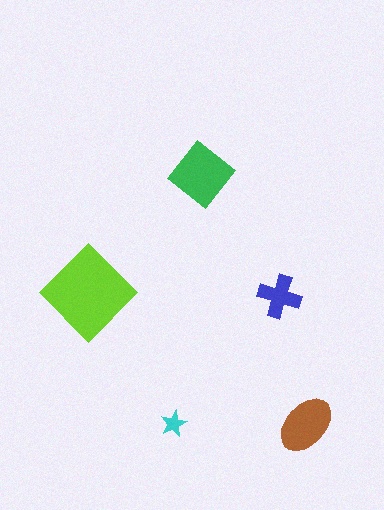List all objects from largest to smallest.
The lime diamond, the green diamond, the brown ellipse, the blue cross, the cyan star.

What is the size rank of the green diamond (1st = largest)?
2nd.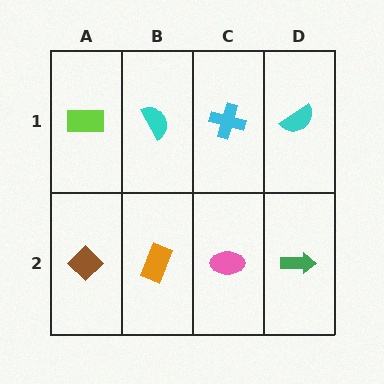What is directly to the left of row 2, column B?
A brown diamond.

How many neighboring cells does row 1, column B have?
3.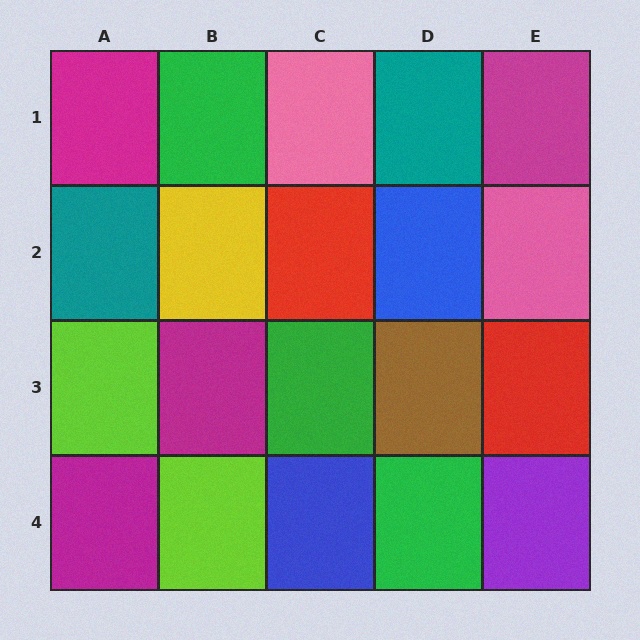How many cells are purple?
1 cell is purple.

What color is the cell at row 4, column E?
Purple.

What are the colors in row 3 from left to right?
Lime, magenta, green, brown, red.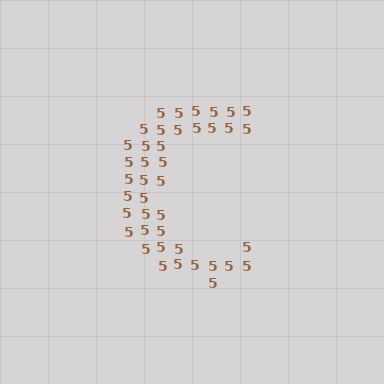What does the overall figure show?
The overall figure shows the letter C.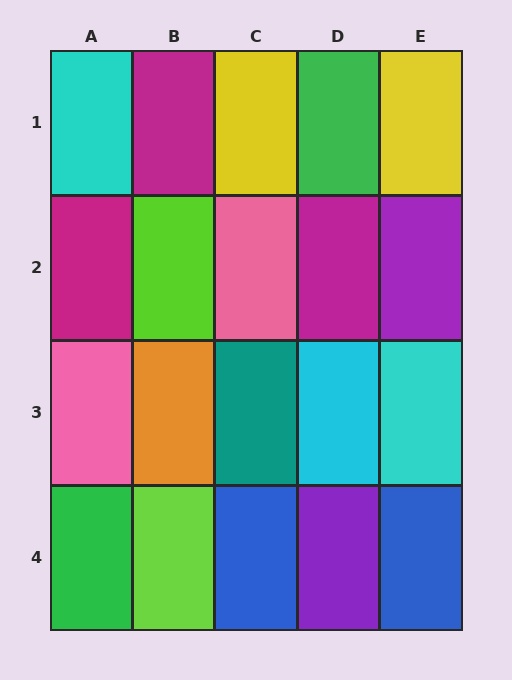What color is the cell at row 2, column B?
Lime.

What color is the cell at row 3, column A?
Pink.